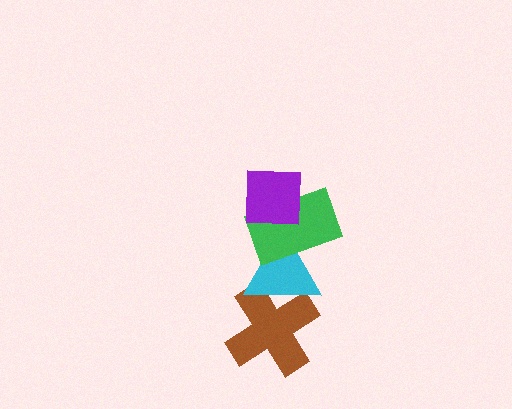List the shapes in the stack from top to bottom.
From top to bottom: the purple square, the green rectangle, the cyan triangle, the brown cross.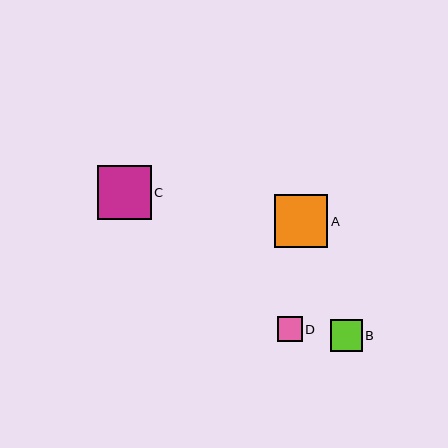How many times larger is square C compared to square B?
Square C is approximately 1.7 times the size of square B.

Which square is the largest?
Square C is the largest with a size of approximately 54 pixels.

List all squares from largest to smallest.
From largest to smallest: C, A, B, D.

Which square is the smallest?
Square D is the smallest with a size of approximately 25 pixels.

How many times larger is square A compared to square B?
Square A is approximately 1.7 times the size of square B.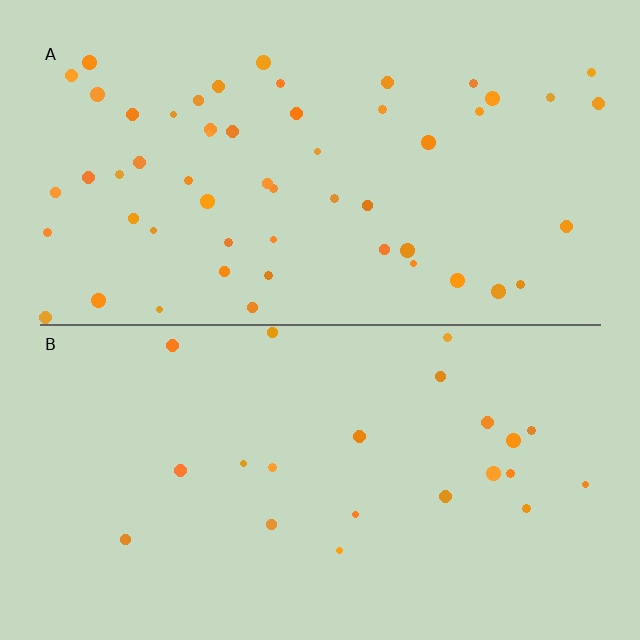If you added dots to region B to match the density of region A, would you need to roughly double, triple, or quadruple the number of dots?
Approximately double.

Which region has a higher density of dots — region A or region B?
A (the top).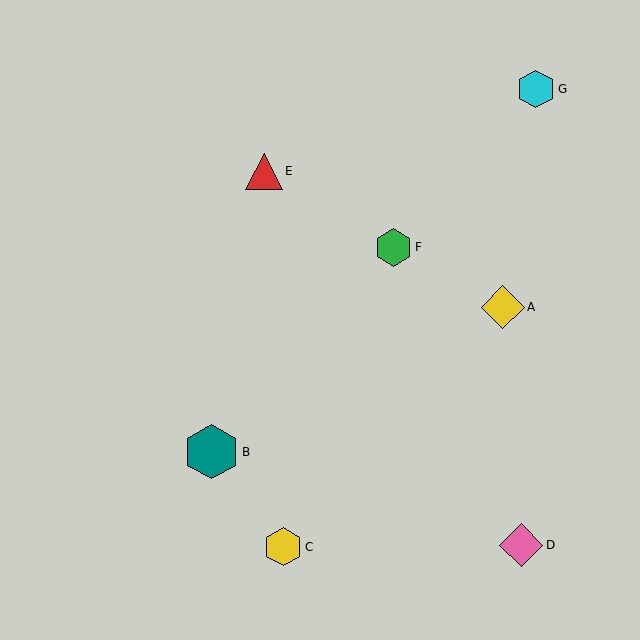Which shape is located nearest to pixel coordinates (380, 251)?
The green hexagon (labeled F) at (393, 247) is nearest to that location.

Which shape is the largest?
The teal hexagon (labeled B) is the largest.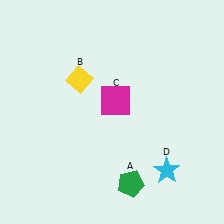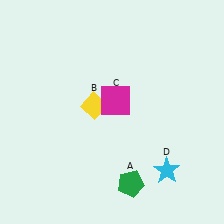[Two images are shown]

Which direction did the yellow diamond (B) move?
The yellow diamond (B) moved down.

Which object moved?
The yellow diamond (B) moved down.